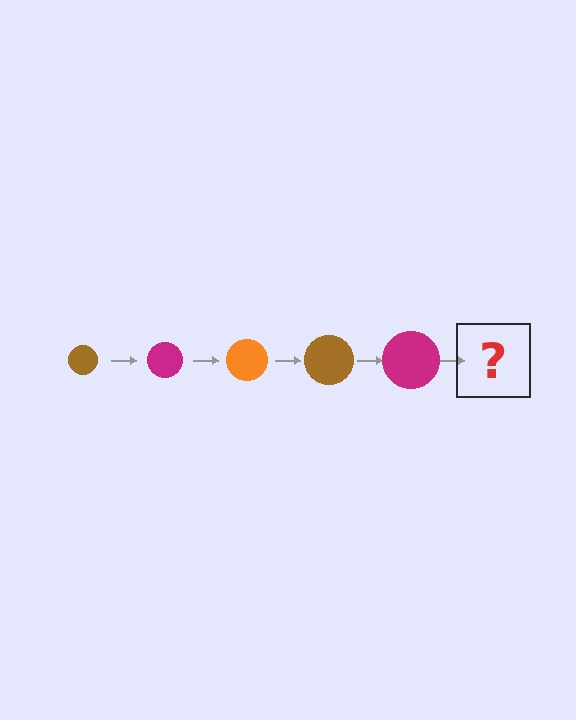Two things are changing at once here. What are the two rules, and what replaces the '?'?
The two rules are that the circle grows larger each step and the color cycles through brown, magenta, and orange. The '?' should be an orange circle, larger than the previous one.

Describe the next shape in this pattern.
It should be an orange circle, larger than the previous one.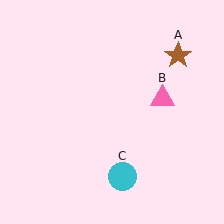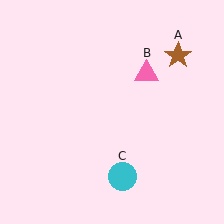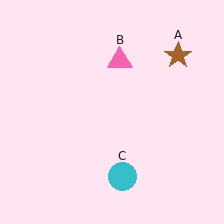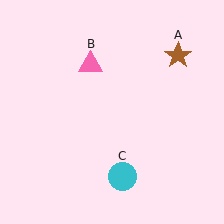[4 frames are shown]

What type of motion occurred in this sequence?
The pink triangle (object B) rotated counterclockwise around the center of the scene.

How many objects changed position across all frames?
1 object changed position: pink triangle (object B).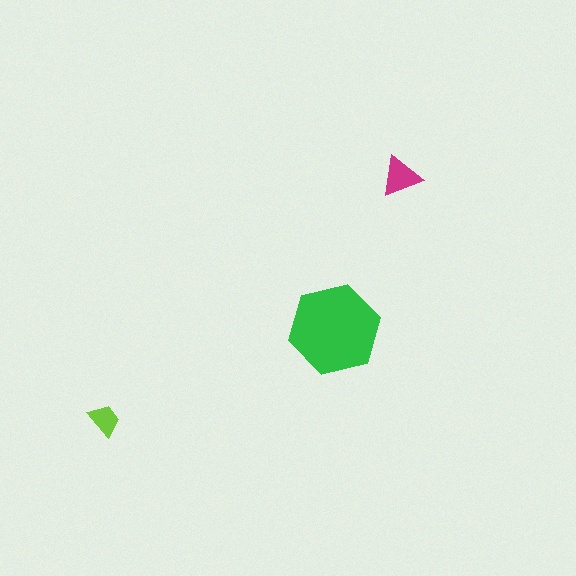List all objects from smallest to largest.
The lime trapezoid, the magenta triangle, the green hexagon.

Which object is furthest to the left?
The lime trapezoid is leftmost.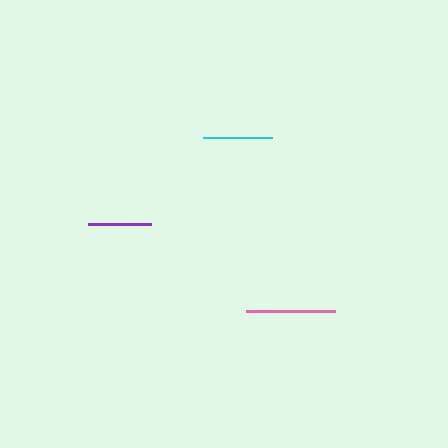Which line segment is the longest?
The pink line is the longest at approximately 89 pixels.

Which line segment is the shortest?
The purple line is the shortest at approximately 63 pixels.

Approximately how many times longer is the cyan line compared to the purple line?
The cyan line is approximately 1.1 times the length of the purple line.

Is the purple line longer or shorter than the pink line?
The pink line is longer than the purple line.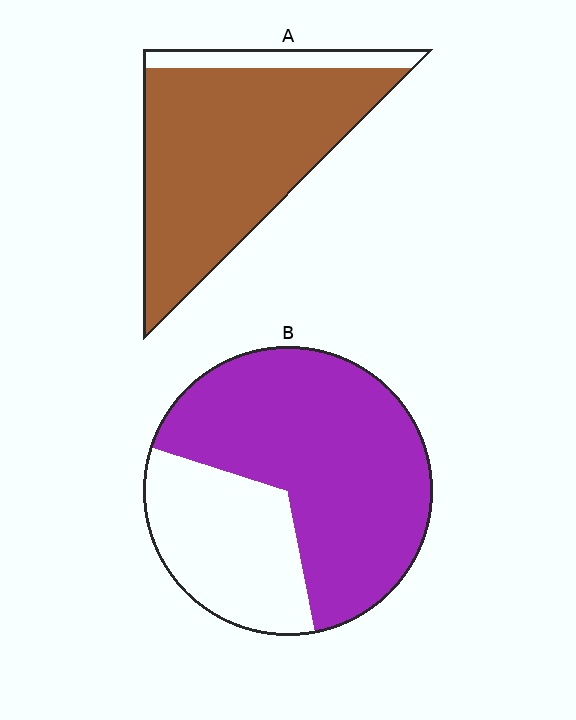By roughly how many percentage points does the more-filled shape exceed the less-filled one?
By roughly 20 percentage points (A over B).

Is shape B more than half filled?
Yes.